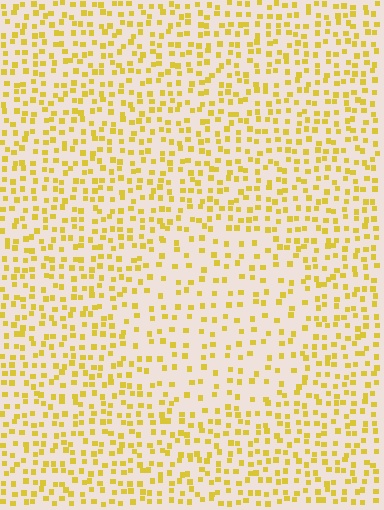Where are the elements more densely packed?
The elements are more densely packed outside the circle boundary.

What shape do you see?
I see a circle.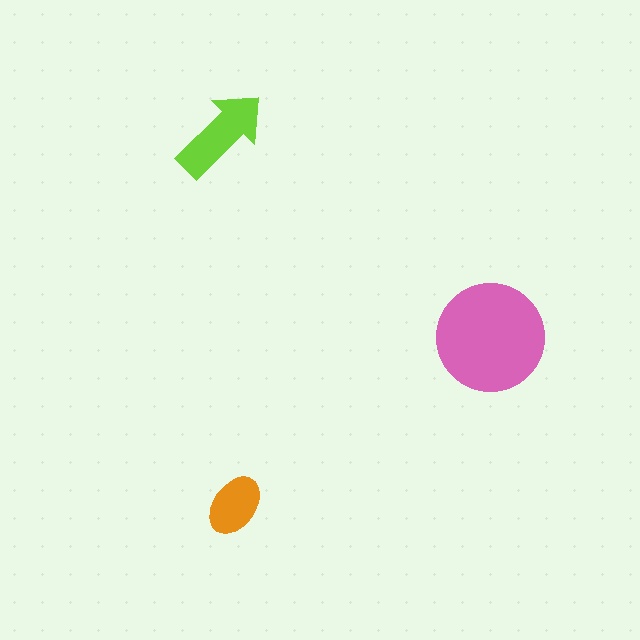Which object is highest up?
The lime arrow is topmost.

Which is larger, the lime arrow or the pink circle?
The pink circle.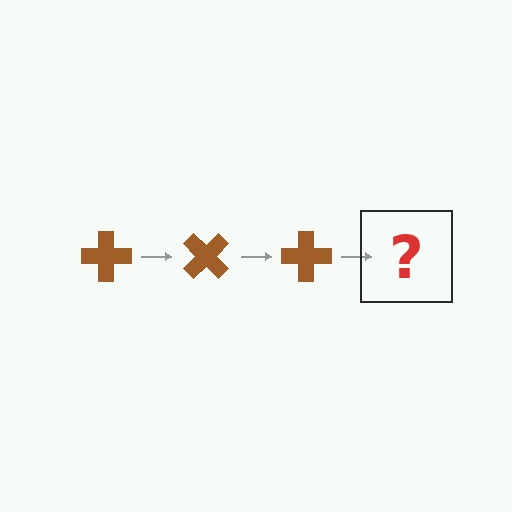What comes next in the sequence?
The next element should be a brown cross rotated 135 degrees.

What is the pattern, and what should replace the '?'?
The pattern is that the cross rotates 45 degrees each step. The '?' should be a brown cross rotated 135 degrees.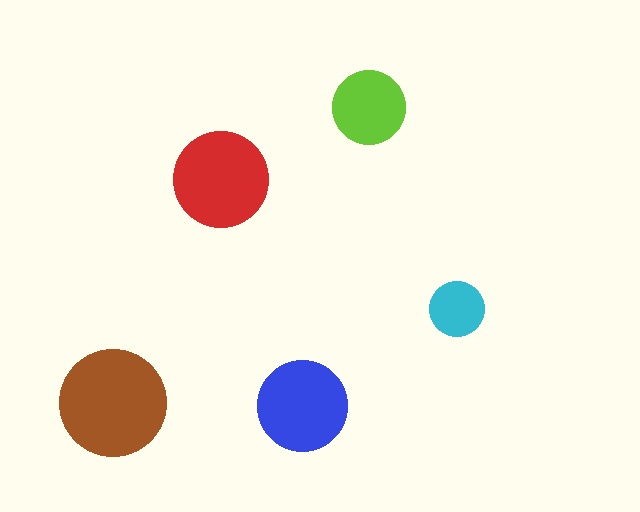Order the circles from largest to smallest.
the brown one, the red one, the blue one, the lime one, the cyan one.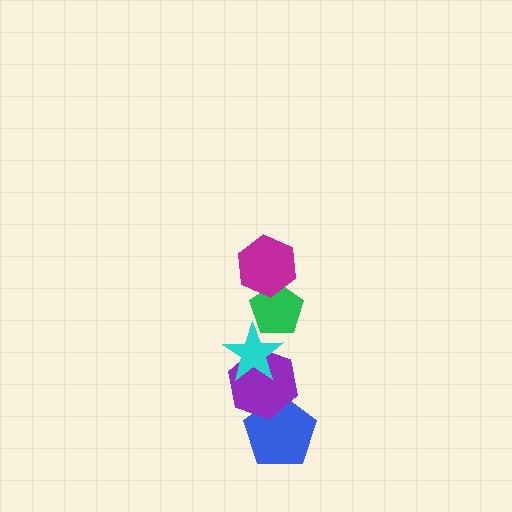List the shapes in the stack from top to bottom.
From top to bottom: the magenta hexagon, the green pentagon, the cyan star, the purple hexagon, the blue pentagon.